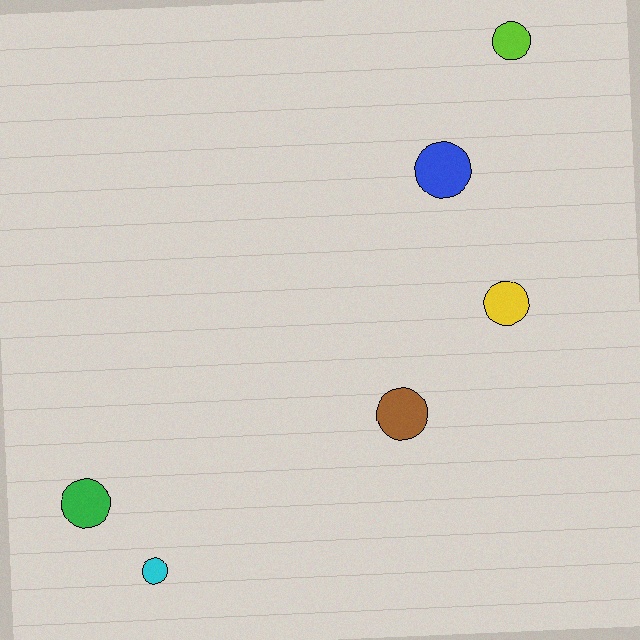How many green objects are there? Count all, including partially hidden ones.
There is 1 green object.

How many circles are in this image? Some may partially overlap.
There are 6 circles.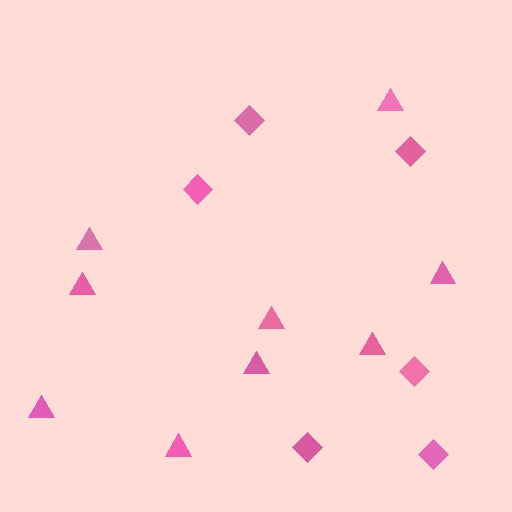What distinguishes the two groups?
There are 2 groups: one group of triangles (9) and one group of diamonds (6).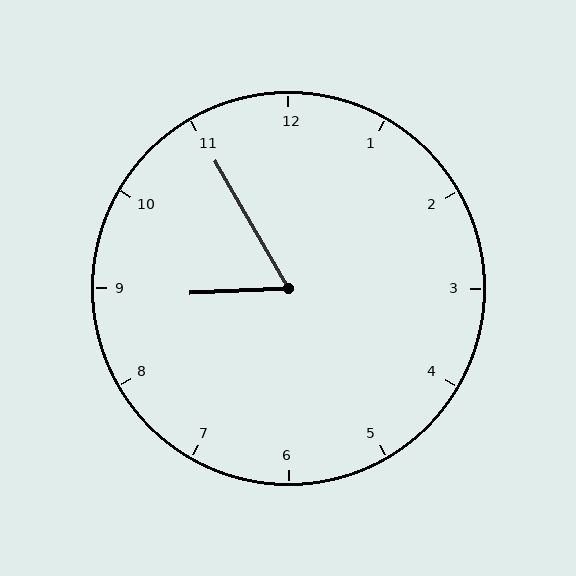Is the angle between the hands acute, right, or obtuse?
It is acute.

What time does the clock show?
8:55.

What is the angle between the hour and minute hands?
Approximately 62 degrees.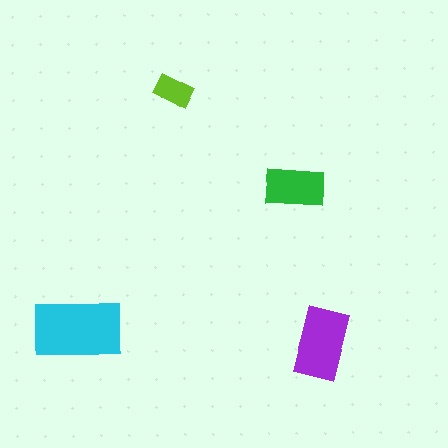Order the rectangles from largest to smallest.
the cyan one, the purple one, the green one, the lime one.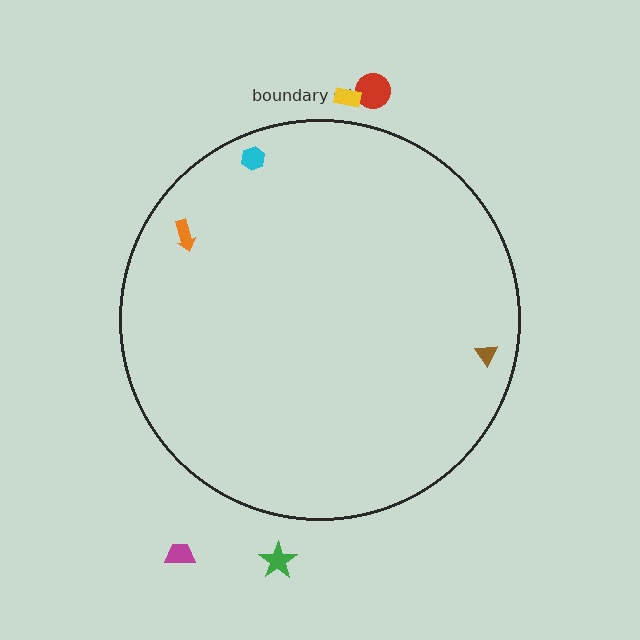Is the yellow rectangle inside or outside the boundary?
Outside.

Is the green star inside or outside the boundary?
Outside.